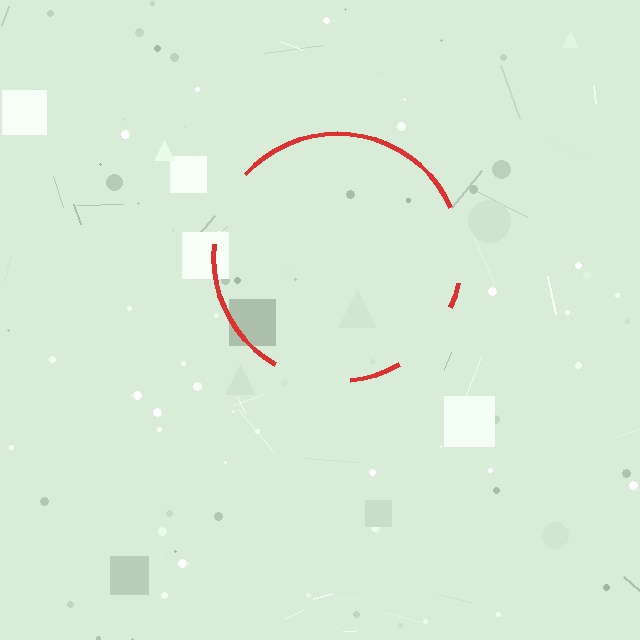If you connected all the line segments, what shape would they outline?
They would outline a circle.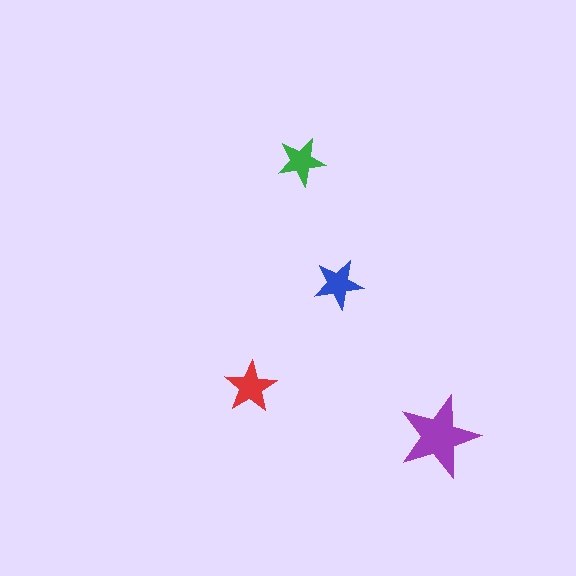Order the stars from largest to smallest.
the purple one, the red one, the blue one, the green one.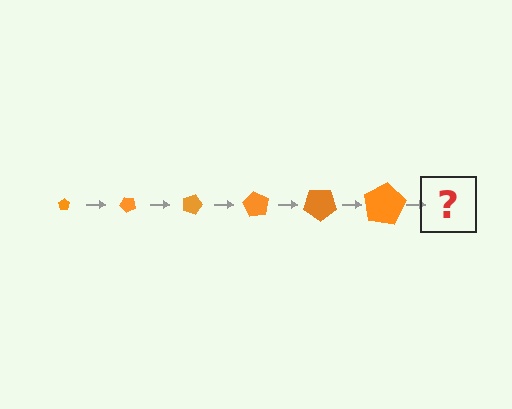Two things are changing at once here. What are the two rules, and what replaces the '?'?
The two rules are that the pentagon grows larger each step and it rotates 45 degrees each step. The '?' should be a pentagon, larger than the previous one and rotated 270 degrees from the start.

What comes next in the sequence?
The next element should be a pentagon, larger than the previous one and rotated 270 degrees from the start.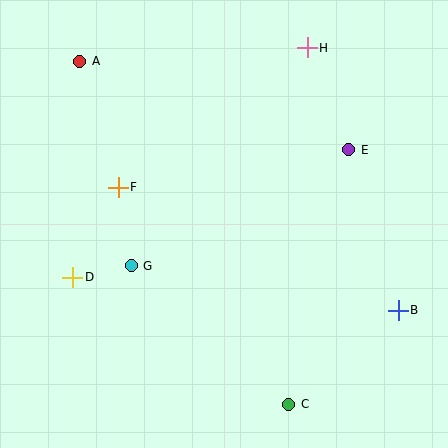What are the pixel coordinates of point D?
Point D is at (73, 277).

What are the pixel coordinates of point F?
Point F is at (118, 187).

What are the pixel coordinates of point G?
Point G is at (131, 266).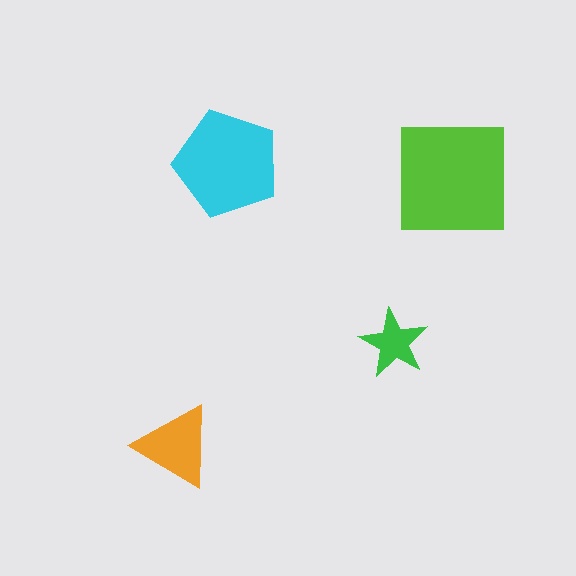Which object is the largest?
The lime square.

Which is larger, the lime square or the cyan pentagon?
The lime square.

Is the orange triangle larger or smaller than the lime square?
Smaller.